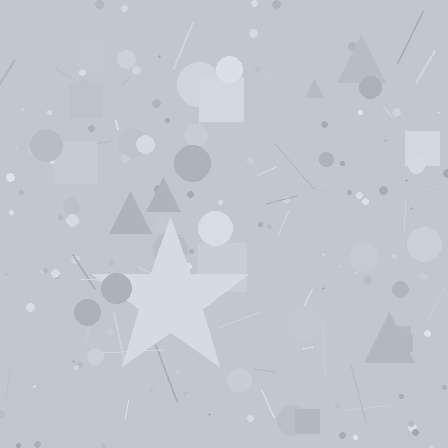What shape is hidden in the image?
A star is hidden in the image.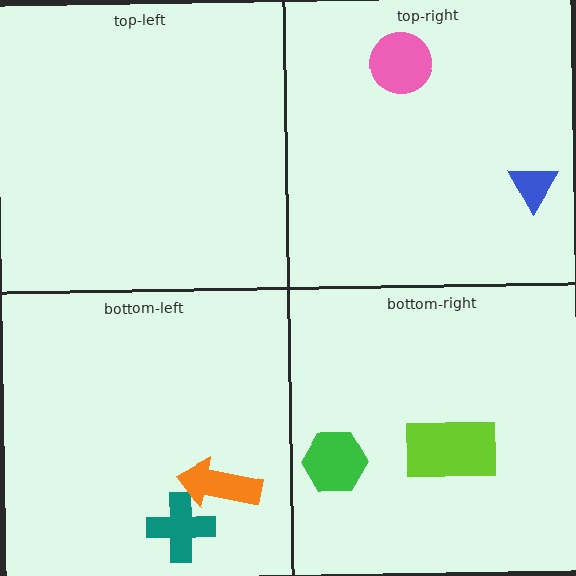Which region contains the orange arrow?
The bottom-left region.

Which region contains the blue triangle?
The top-right region.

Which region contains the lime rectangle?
The bottom-right region.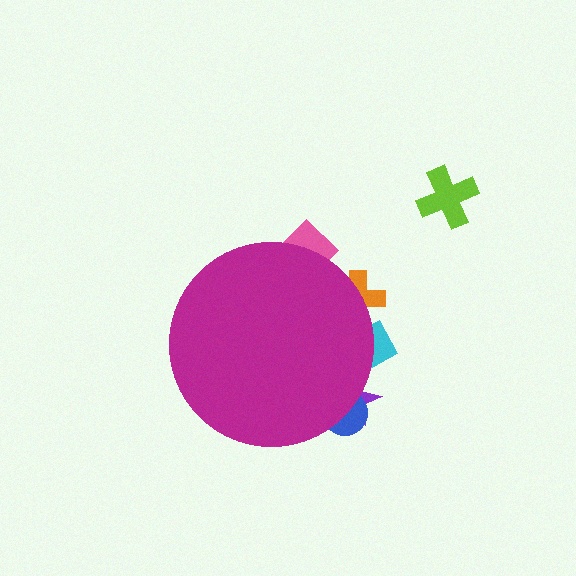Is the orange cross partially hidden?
Yes, the orange cross is partially hidden behind the magenta circle.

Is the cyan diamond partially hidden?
Yes, the cyan diamond is partially hidden behind the magenta circle.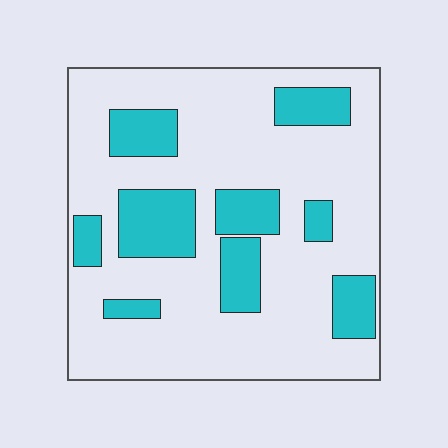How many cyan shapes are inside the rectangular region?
9.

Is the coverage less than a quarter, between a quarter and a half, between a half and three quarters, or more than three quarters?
Less than a quarter.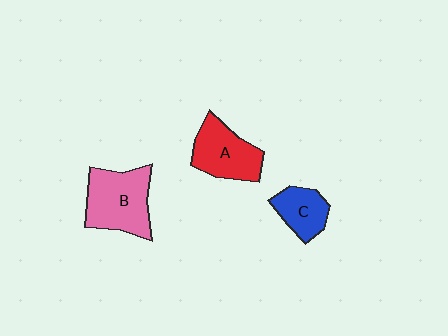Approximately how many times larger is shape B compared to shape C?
Approximately 1.8 times.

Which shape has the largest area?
Shape B (pink).